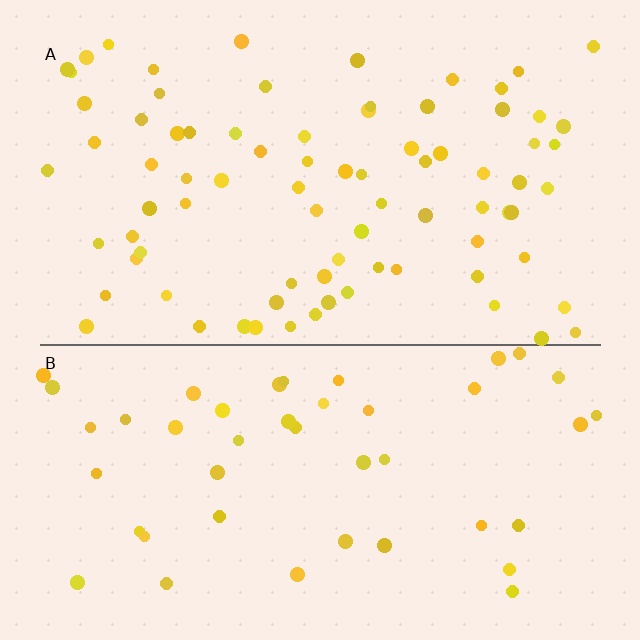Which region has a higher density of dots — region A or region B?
A (the top).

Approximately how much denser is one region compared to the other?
Approximately 1.8× — region A over region B.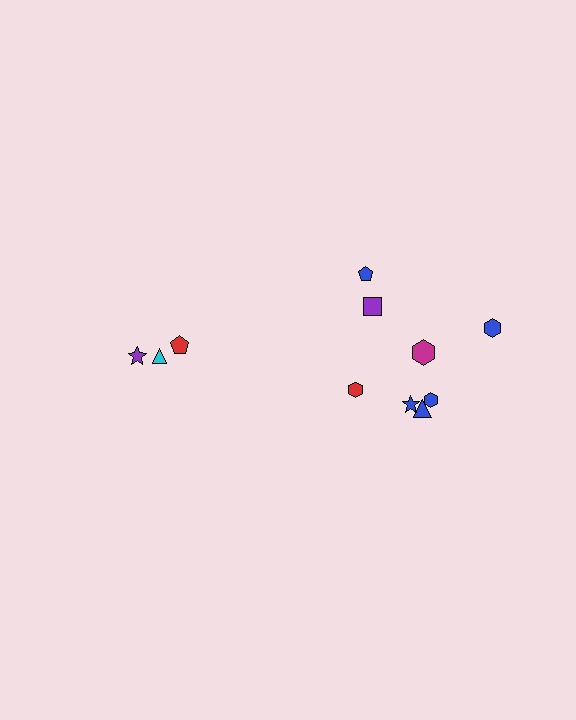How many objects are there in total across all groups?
There are 11 objects.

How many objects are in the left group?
There are 3 objects.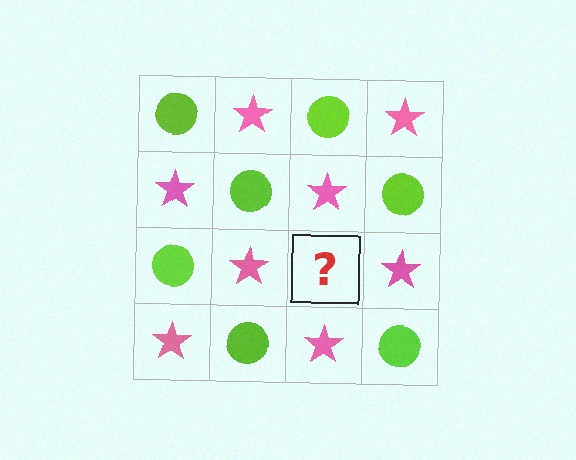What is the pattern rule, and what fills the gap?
The rule is that it alternates lime circle and pink star in a checkerboard pattern. The gap should be filled with a lime circle.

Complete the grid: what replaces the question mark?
The question mark should be replaced with a lime circle.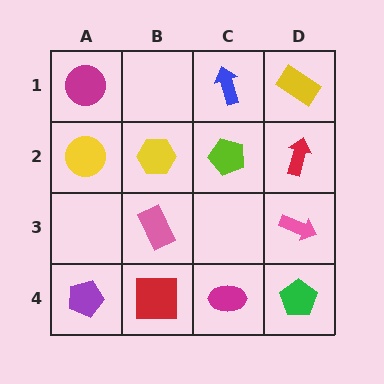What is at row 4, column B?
A red square.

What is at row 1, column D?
A yellow rectangle.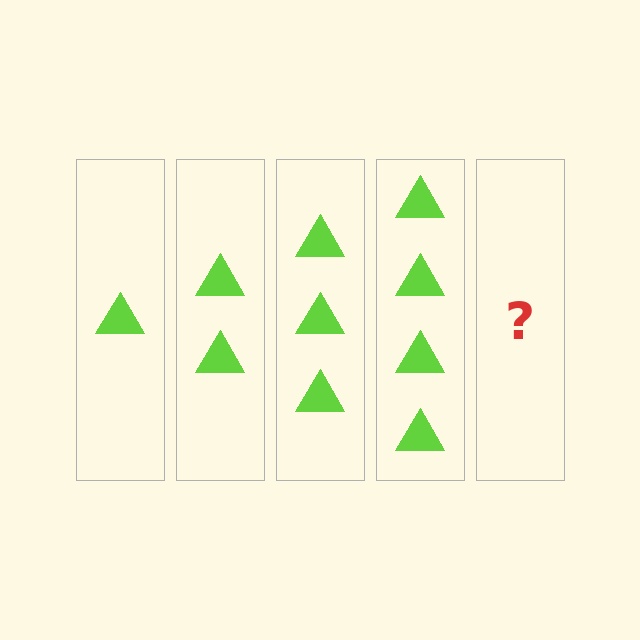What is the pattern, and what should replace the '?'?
The pattern is that each step adds one more triangle. The '?' should be 5 triangles.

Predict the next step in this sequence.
The next step is 5 triangles.